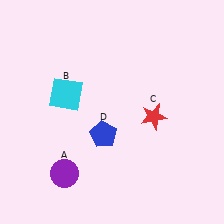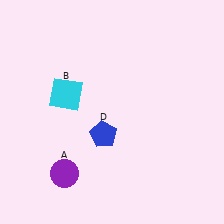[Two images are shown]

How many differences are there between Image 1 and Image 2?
There is 1 difference between the two images.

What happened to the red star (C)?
The red star (C) was removed in Image 2. It was in the bottom-right area of Image 1.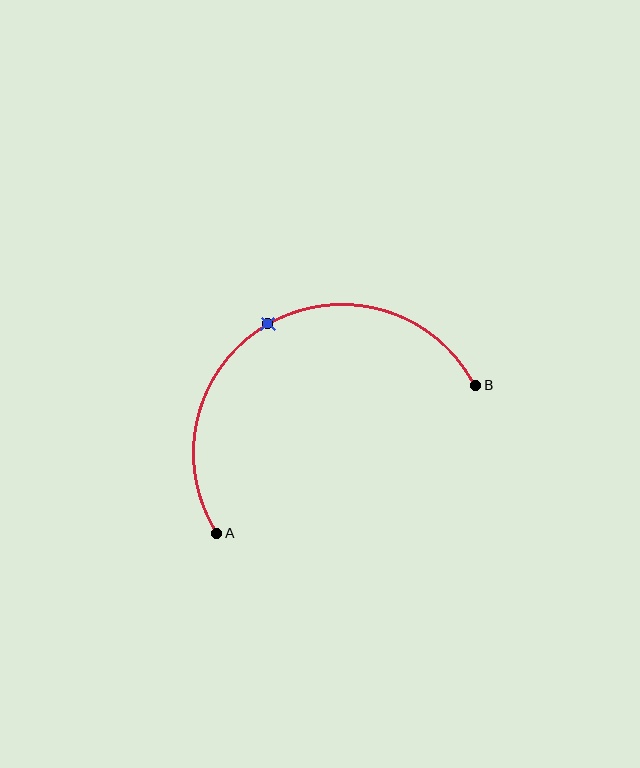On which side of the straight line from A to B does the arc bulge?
The arc bulges above the straight line connecting A and B.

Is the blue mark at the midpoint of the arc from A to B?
Yes. The blue mark lies on the arc at equal arc-length from both A and B — it is the arc midpoint.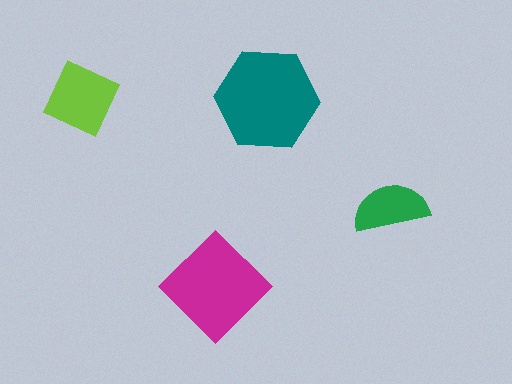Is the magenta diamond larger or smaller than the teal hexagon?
Smaller.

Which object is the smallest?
The green semicircle.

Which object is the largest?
The teal hexagon.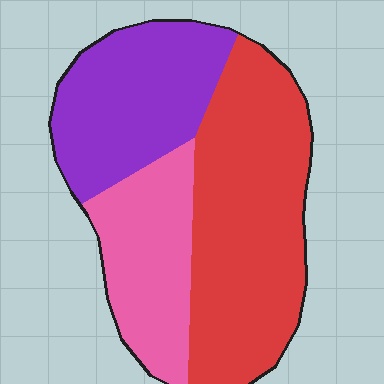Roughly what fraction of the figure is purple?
Purple takes up between a quarter and a half of the figure.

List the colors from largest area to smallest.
From largest to smallest: red, purple, pink.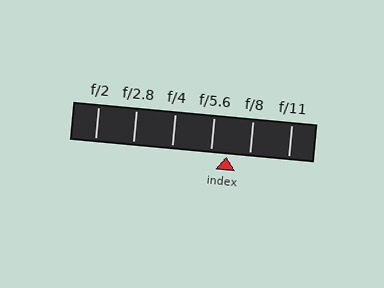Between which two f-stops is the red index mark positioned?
The index mark is between f/5.6 and f/8.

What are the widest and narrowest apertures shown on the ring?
The widest aperture shown is f/2 and the narrowest is f/11.